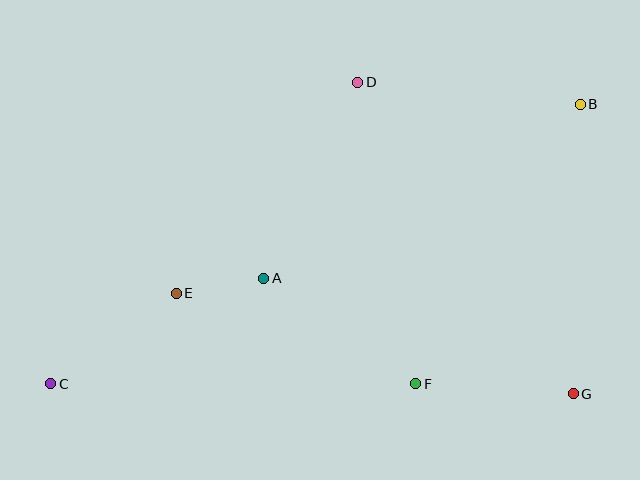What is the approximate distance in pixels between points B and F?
The distance between B and F is approximately 324 pixels.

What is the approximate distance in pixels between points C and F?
The distance between C and F is approximately 365 pixels.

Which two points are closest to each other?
Points A and E are closest to each other.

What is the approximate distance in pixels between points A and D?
The distance between A and D is approximately 218 pixels.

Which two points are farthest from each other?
Points B and C are farthest from each other.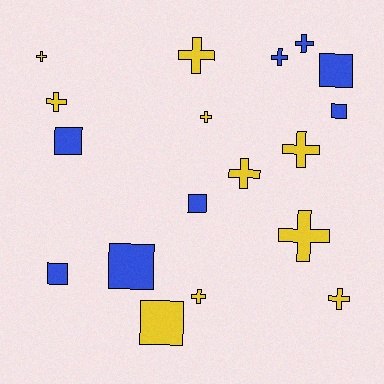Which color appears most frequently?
Yellow, with 10 objects.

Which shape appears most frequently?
Cross, with 11 objects.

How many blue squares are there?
There are 6 blue squares.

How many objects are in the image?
There are 18 objects.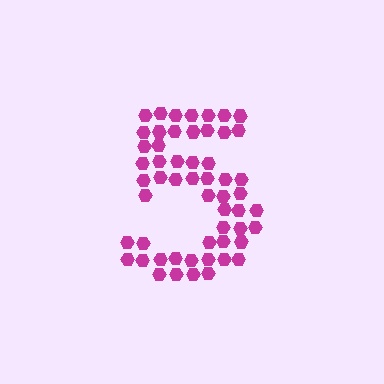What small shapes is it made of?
It is made of small hexagons.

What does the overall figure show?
The overall figure shows the digit 5.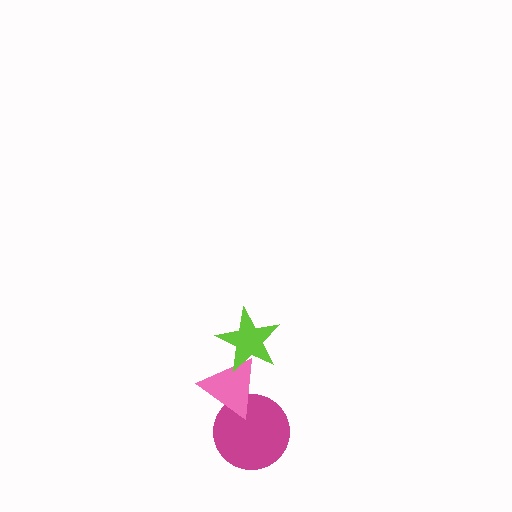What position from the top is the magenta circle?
The magenta circle is 3rd from the top.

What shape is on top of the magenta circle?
The pink triangle is on top of the magenta circle.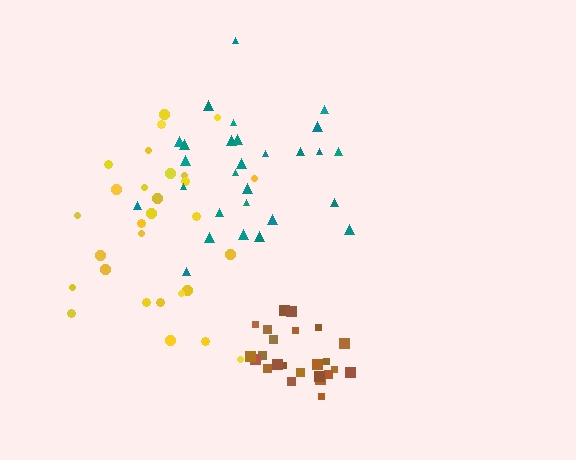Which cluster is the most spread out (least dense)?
Yellow.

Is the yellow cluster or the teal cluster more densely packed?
Teal.